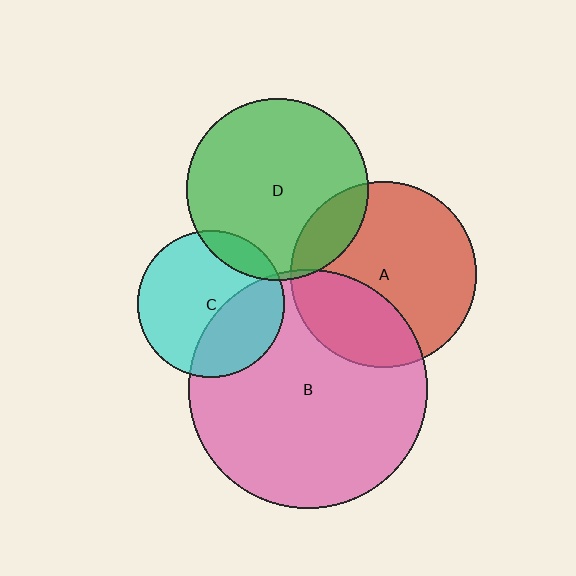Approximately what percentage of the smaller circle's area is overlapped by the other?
Approximately 15%.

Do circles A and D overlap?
Yes.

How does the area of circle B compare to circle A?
Approximately 1.7 times.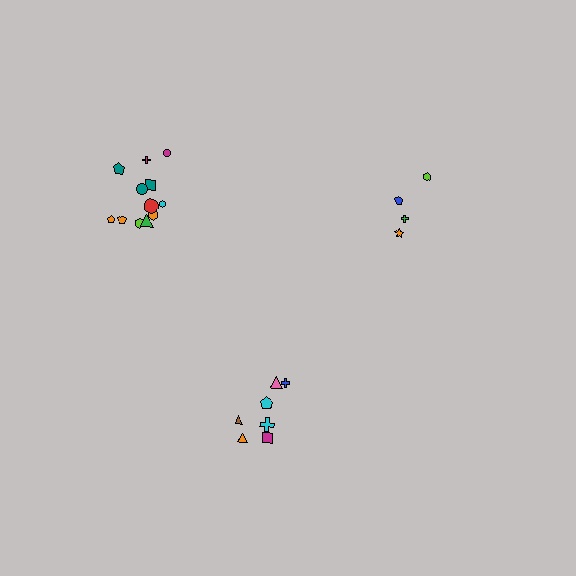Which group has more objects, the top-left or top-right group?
The top-left group.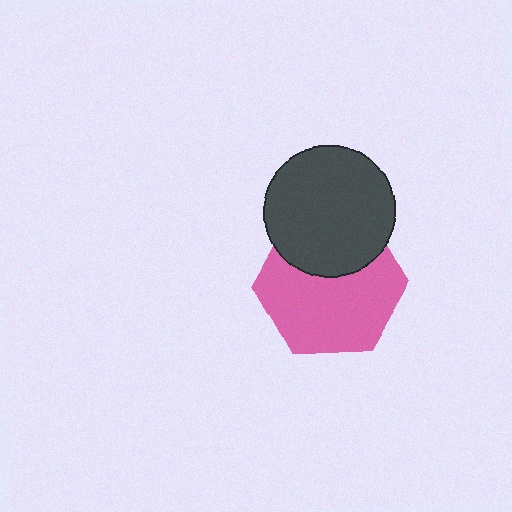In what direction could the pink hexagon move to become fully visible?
The pink hexagon could move down. That would shift it out from behind the dark gray circle entirely.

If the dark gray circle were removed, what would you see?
You would see the complete pink hexagon.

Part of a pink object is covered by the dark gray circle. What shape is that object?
It is a hexagon.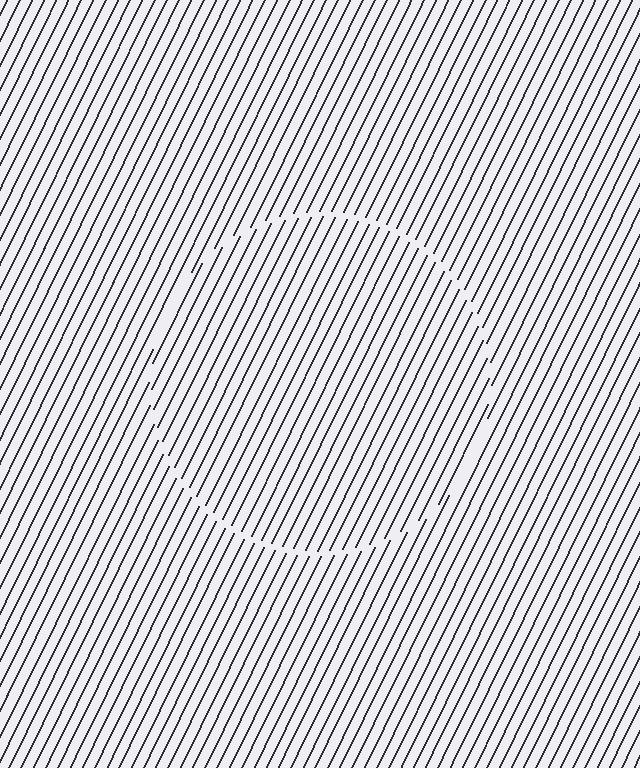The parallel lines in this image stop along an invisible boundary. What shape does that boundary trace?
An illusory circle. The interior of the shape contains the same grating, shifted by half a period — the contour is defined by the phase discontinuity where line-ends from the inner and outer gratings abut.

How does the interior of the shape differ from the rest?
The interior of the shape contains the same grating, shifted by half a period — the contour is defined by the phase discontinuity where line-ends from the inner and outer gratings abut.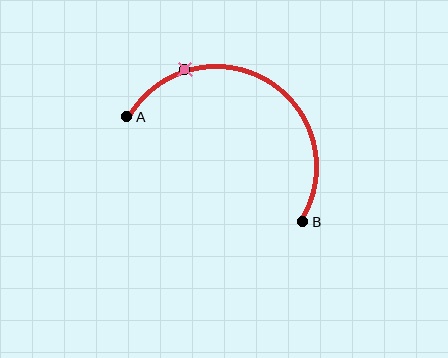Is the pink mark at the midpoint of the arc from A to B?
No. The pink mark lies on the arc but is closer to endpoint A. The arc midpoint would be at the point on the curve equidistant along the arc from both A and B.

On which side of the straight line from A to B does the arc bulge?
The arc bulges above the straight line connecting A and B.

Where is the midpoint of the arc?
The arc midpoint is the point on the curve farthest from the straight line joining A and B. It sits above that line.